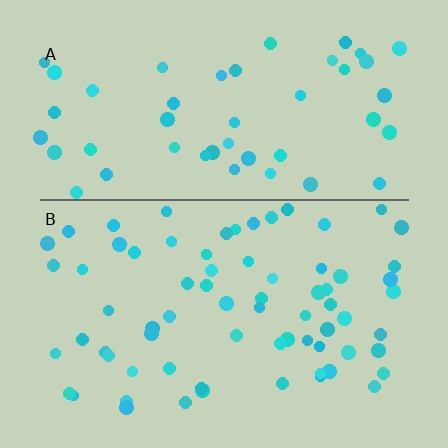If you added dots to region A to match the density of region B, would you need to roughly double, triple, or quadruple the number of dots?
Approximately double.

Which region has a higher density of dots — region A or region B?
B (the bottom).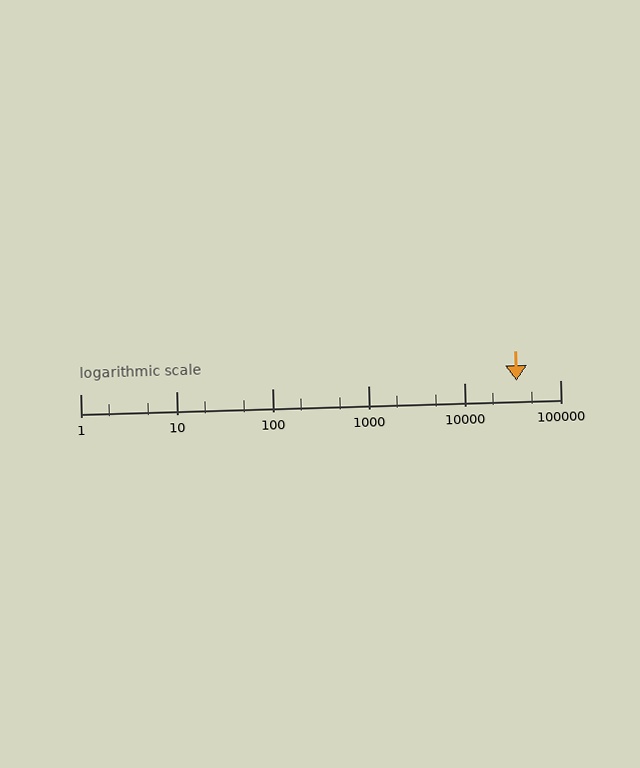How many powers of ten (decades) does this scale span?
The scale spans 5 decades, from 1 to 100000.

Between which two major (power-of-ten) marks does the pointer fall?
The pointer is between 10000 and 100000.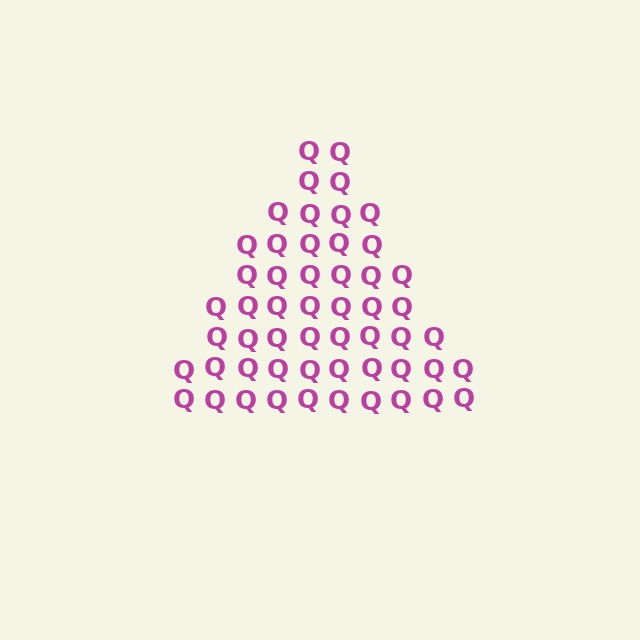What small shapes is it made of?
It is made of small letter Q's.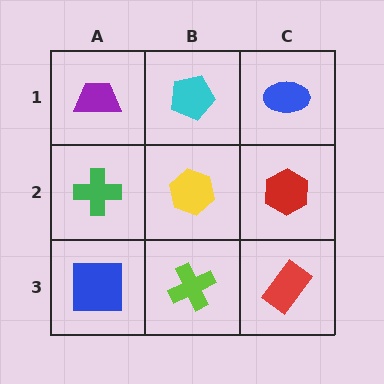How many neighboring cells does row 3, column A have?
2.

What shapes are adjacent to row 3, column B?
A yellow hexagon (row 2, column B), a blue square (row 3, column A), a red rectangle (row 3, column C).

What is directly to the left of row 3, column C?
A lime cross.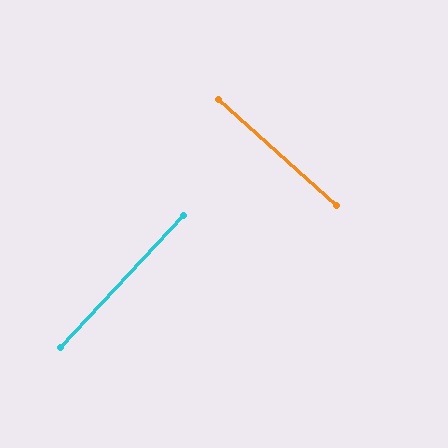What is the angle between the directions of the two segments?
Approximately 89 degrees.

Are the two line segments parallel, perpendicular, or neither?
Perpendicular — they meet at approximately 89°.